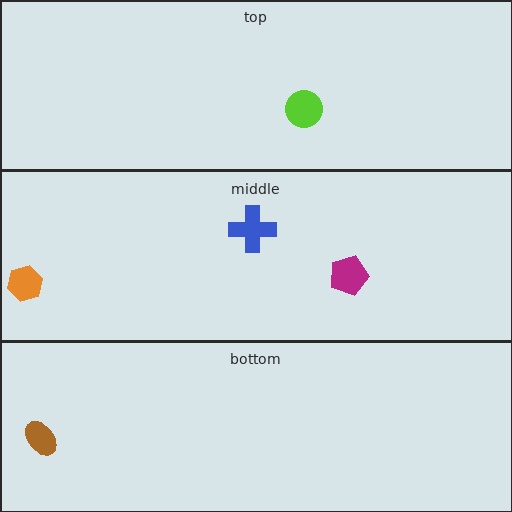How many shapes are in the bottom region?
1.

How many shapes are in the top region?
1.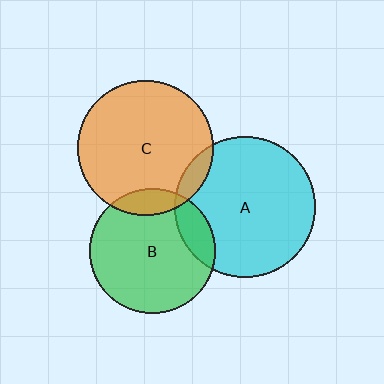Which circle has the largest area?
Circle A (cyan).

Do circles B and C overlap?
Yes.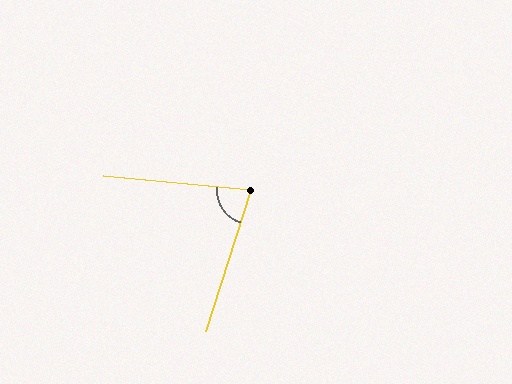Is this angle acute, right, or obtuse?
It is acute.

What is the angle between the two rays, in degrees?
Approximately 78 degrees.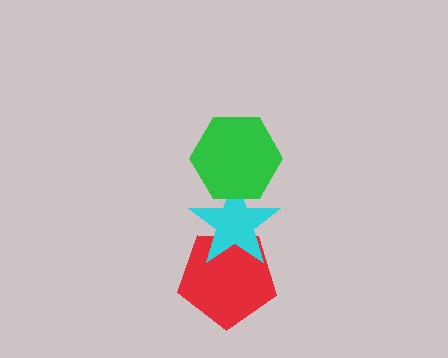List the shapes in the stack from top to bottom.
From top to bottom: the green hexagon, the cyan star, the red pentagon.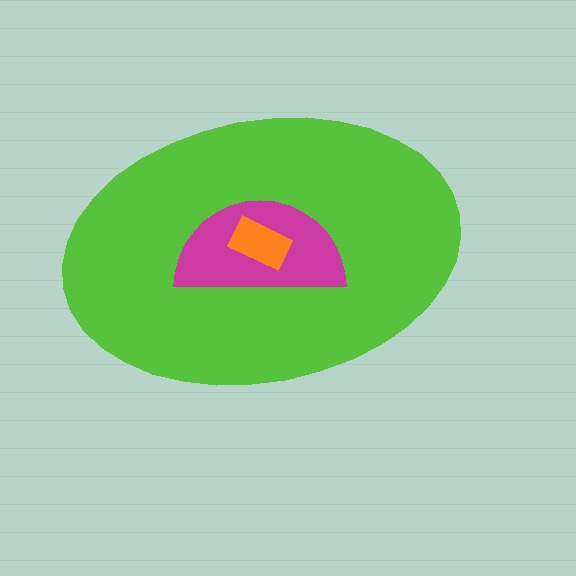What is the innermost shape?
The orange rectangle.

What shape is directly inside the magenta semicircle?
The orange rectangle.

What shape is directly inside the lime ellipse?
The magenta semicircle.